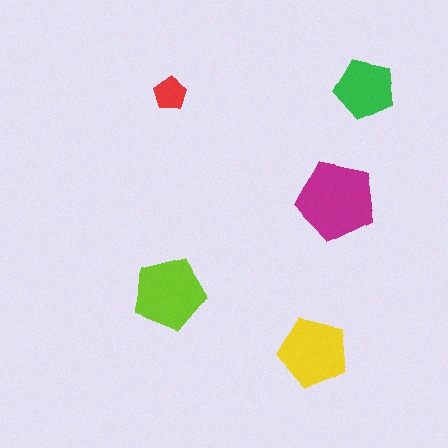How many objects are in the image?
There are 5 objects in the image.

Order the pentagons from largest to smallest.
the magenta one, the lime one, the yellow one, the green one, the red one.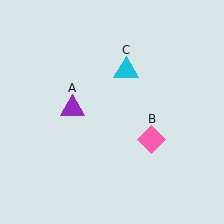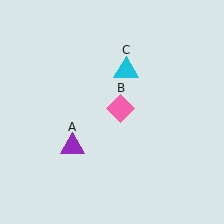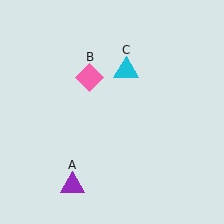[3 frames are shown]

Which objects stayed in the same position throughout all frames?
Cyan triangle (object C) remained stationary.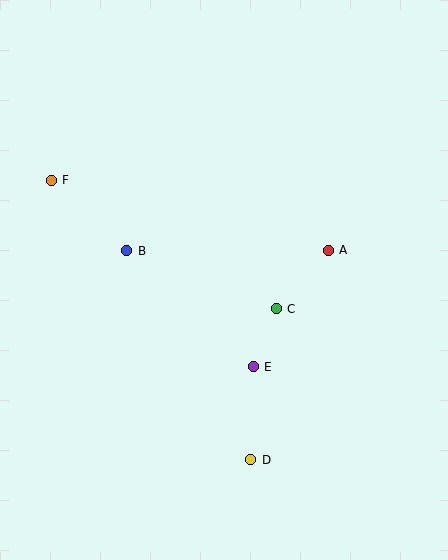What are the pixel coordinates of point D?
Point D is at (251, 460).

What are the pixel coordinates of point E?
Point E is at (253, 367).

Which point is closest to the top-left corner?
Point F is closest to the top-left corner.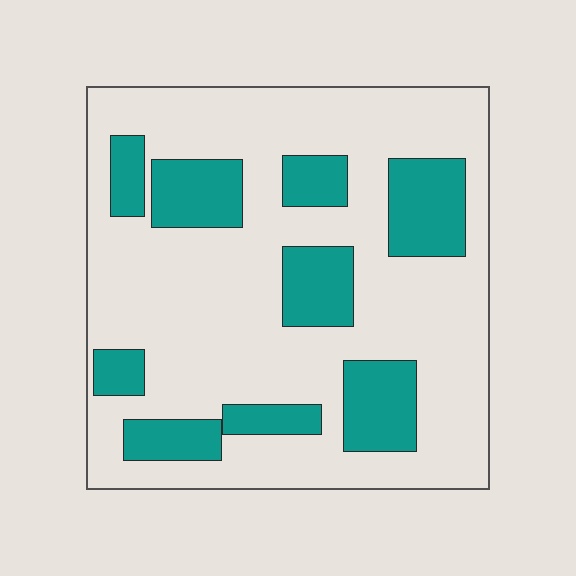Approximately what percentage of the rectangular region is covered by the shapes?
Approximately 25%.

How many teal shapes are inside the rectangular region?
9.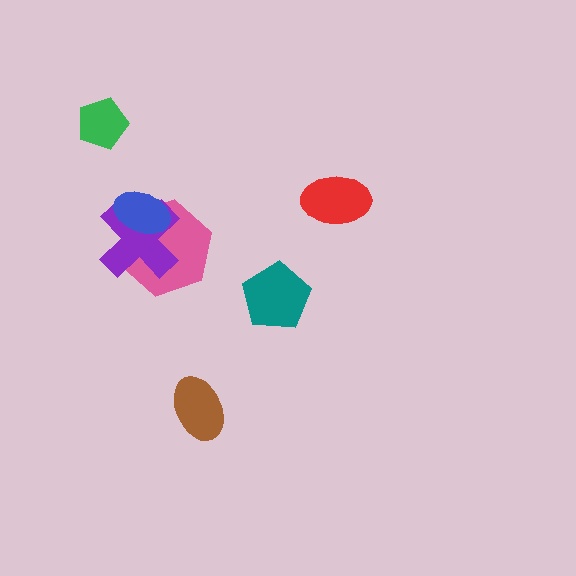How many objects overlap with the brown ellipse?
0 objects overlap with the brown ellipse.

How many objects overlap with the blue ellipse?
2 objects overlap with the blue ellipse.